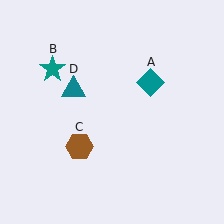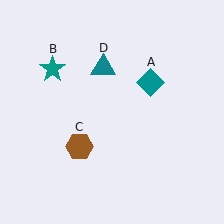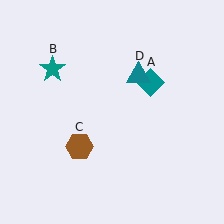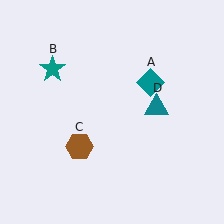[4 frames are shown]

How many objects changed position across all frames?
1 object changed position: teal triangle (object D).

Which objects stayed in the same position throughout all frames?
Teal diamond (object A) and teal star (object B) and brown hexagon (object C) remained stationary.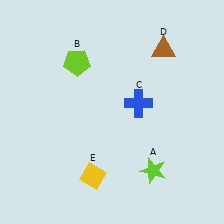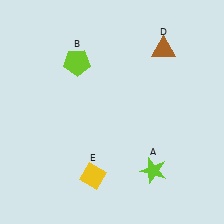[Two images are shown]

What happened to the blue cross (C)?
The blue cross (C) was removed in Image 2. It was in the top-right area of Image 1.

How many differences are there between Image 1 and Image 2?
There is 1 difference between the two images.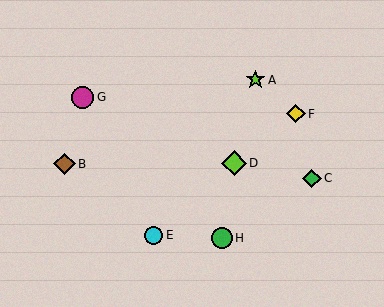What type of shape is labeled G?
Shape G is a magenta circle.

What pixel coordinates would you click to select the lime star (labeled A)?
Click at (255, 80) to select the lime star A.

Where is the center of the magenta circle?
The center of the magenta circle is at (83, 97).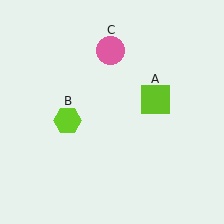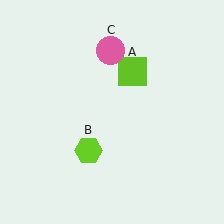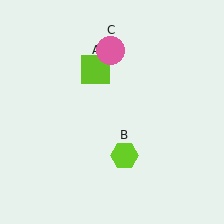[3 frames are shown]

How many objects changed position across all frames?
2 objects changed position: lime square (object A), lime hexagon (object B).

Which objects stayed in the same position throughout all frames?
Pink circle (object C) remained stationary.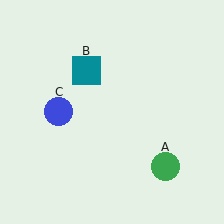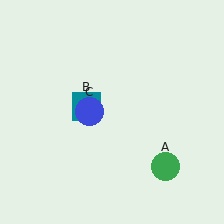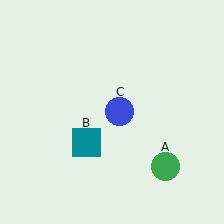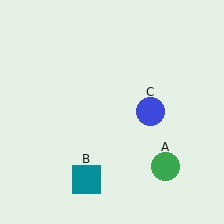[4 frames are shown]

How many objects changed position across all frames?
2 objects changed position: teal square (object B), blue circle (object C).